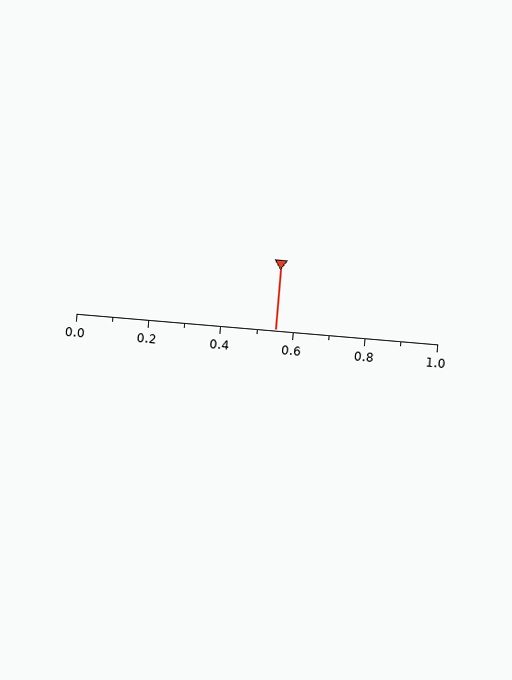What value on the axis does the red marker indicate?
The marker indicates approximately 0.55.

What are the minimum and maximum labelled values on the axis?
The axis runs from 0.0 to 1.0.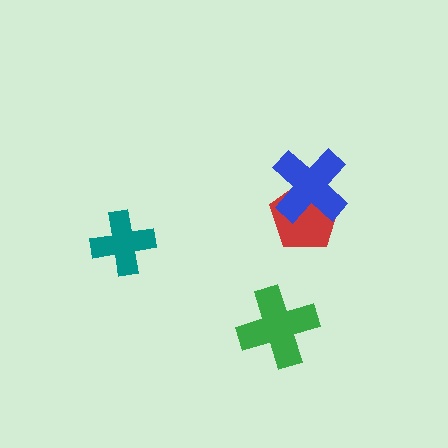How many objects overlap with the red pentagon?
1 object overlaps with the red pentagon.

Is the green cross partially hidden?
No, no other shape covers it.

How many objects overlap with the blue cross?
1 object overlaps with the blue cross.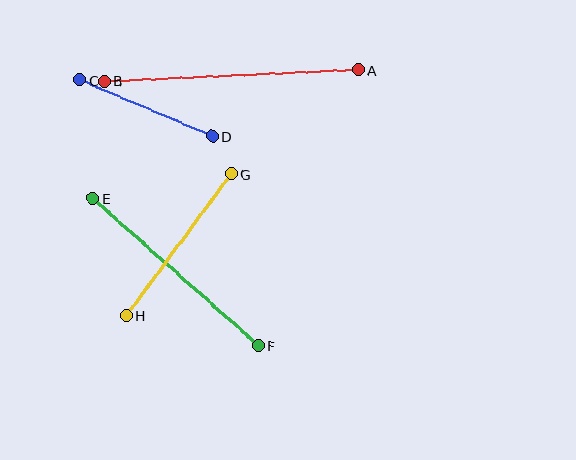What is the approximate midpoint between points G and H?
The midpoint is at approximately (179, 245) pixels.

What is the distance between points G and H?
The distance is approximately 176 pixels.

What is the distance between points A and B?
The distance is approximately 255 pixels.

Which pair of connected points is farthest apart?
Points A and B are farthest apart.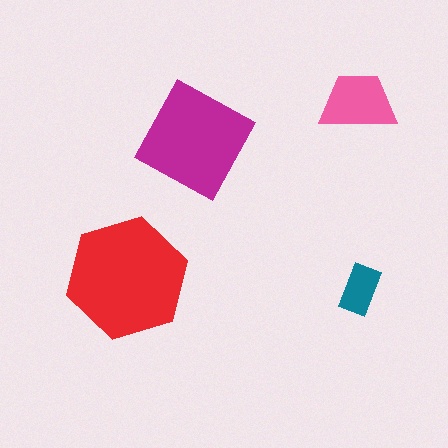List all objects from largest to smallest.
The red hexagon, the magenta square, the pink trapezoid, the teal rectangle.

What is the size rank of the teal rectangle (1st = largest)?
4th.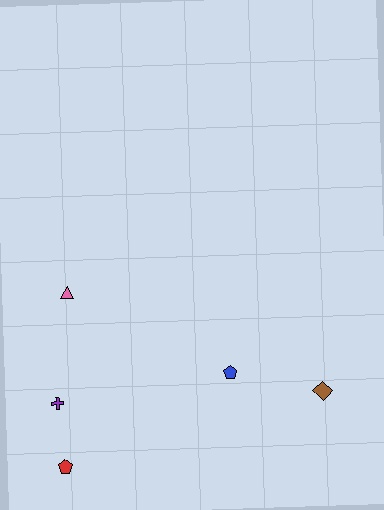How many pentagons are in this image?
There are 2 pentagons.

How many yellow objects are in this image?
There are no yellow objects.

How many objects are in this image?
There are 5 objects.